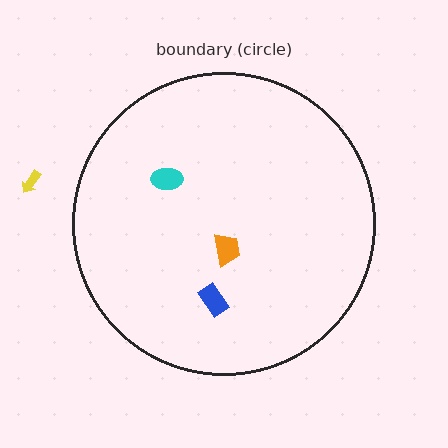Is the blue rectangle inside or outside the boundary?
Inside.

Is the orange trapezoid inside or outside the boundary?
Inside.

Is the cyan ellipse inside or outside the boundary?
Inside.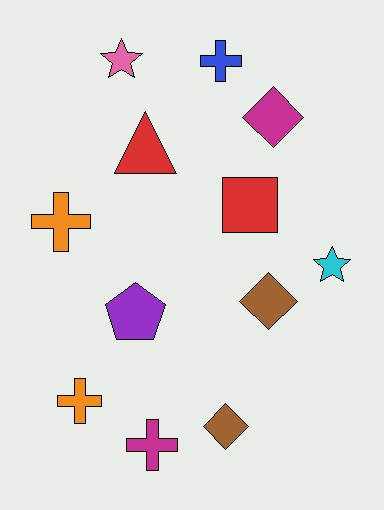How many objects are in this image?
There are 12 objects.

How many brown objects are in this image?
There are 2 brown objects.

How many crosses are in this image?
There are 4 crosses.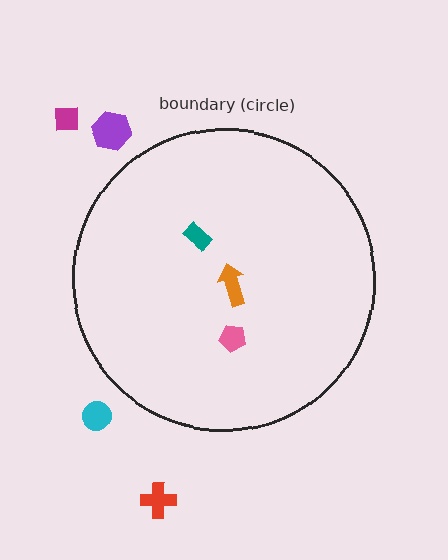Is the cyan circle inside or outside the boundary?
Outside.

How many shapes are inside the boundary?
3 inside, 4 outside.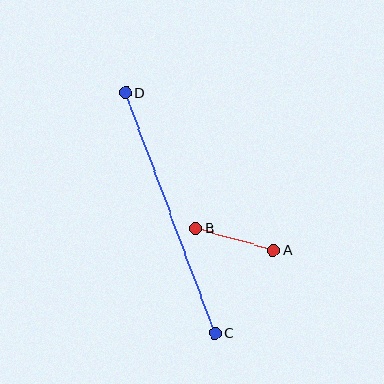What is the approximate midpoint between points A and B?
The midpoint is at approximately (235, 239) pixels.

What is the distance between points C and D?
The distance is approximately 256 pixels.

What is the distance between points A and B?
The distance is approximately 80 pixels.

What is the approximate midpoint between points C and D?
The midpoint is at approximately (170, 213) pixels.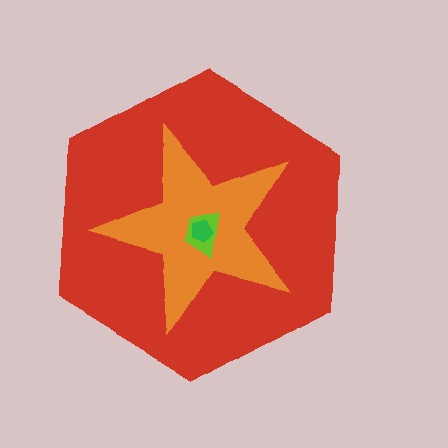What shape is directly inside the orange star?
The lime trapezoid.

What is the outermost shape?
The red hexagon.